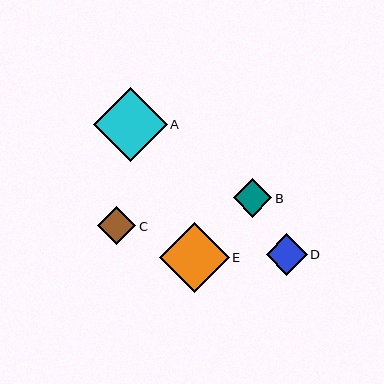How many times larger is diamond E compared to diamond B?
Diamond E is approximately 1.8 times the size of diamond B.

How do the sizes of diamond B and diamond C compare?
Diamond B and diamond C are approximately the same size.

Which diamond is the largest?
Diamond A is the largest with a size of approximately 74 pixels.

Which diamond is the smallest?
Diamond C is the smallest with a size of approximately 38 pixels.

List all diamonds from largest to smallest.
From largest to smallest: A, E, D, B, C.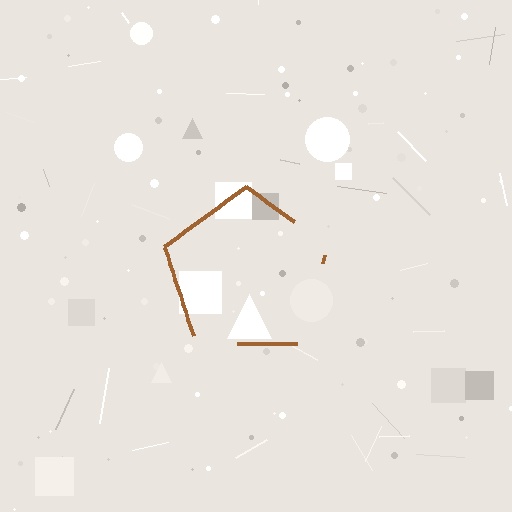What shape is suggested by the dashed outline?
The dashed outline suggests a pentagon.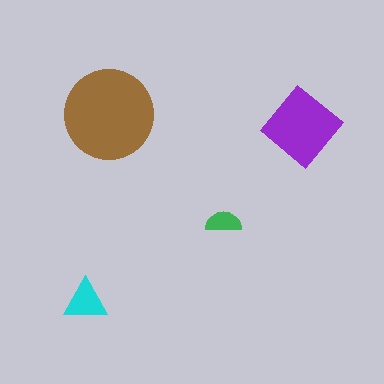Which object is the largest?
The brown circle.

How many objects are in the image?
There are 4 objects in the image.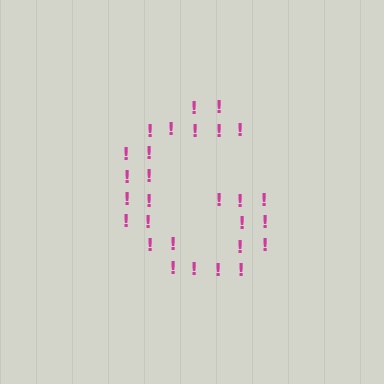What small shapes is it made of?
It is made of small exclamation marks.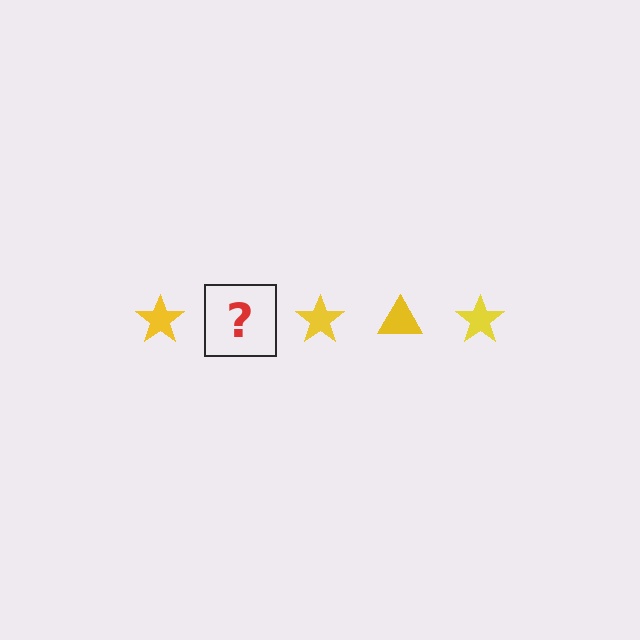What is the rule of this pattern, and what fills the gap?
The rule is that the pattern cycles through star, triangle shapes in yellow. The gap should be filled with a yellow triangle.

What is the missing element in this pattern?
The missing element is a yellow triangle.